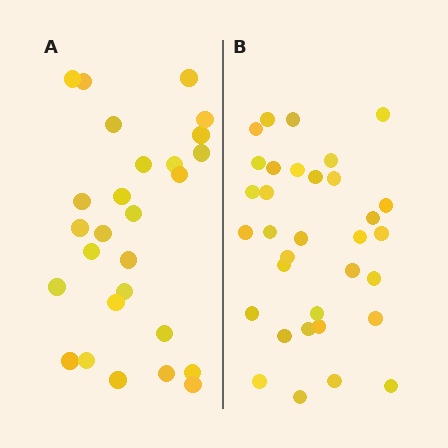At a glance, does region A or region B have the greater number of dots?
Region B (the right region) has more dots.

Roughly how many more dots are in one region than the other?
Region B has about 6 more dots than region A.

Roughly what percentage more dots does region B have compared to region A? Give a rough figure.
About 20% more.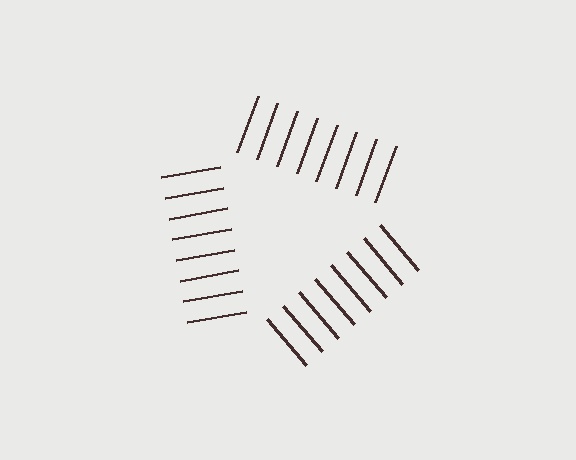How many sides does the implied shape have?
3 sides — the line-ends trace a triangle.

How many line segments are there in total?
24 — 8 along each of the 3 edges.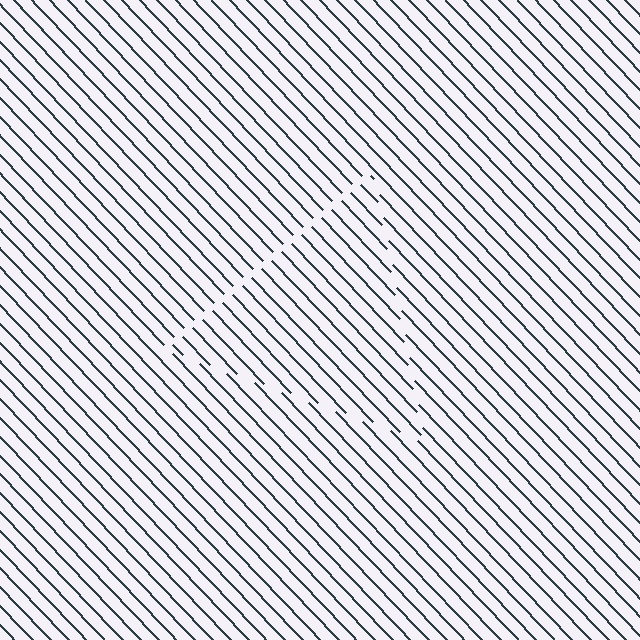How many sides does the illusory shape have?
3 sides — the line-ends trace a triangle.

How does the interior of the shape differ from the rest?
The interior of the shape contains the same grating, shifted by half a period — the contour is defined by the phase discontinuity where line-ends from the inner and outer gratings abut.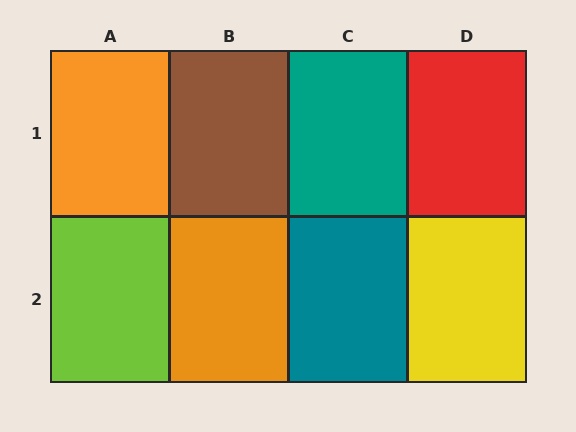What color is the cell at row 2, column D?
Yellow.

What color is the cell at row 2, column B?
Orange.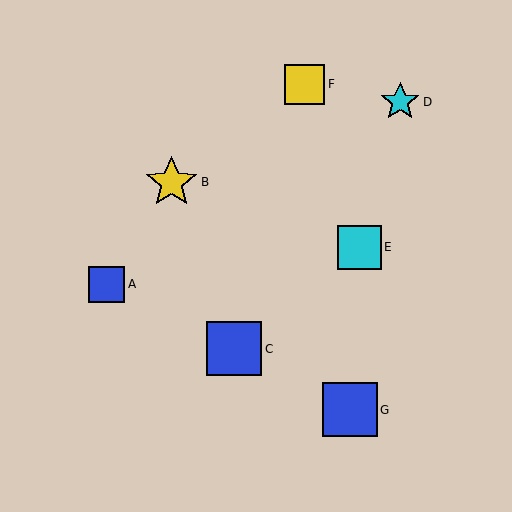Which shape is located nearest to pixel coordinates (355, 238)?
The cyan square (labeled E) at (359, 247) is nearest to that location.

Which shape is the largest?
The blue square (labeled G) is the largest.